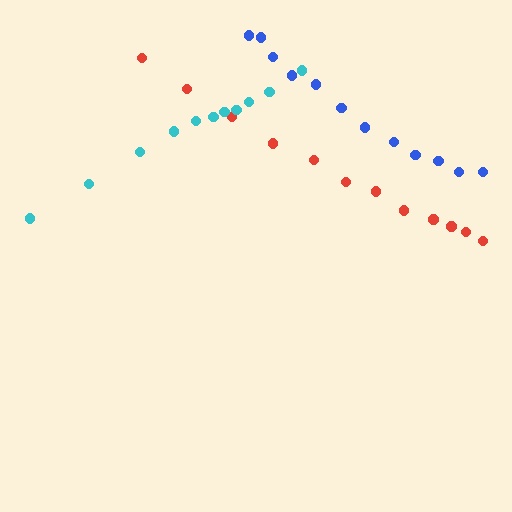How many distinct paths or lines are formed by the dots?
There are 3 distinct paths.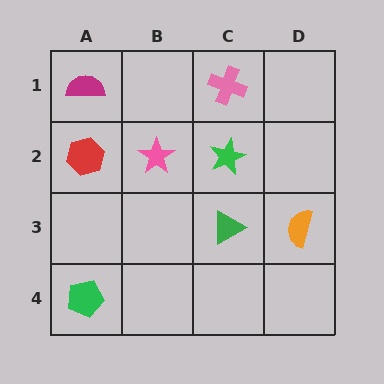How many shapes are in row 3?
2 shapes.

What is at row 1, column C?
A pink cross.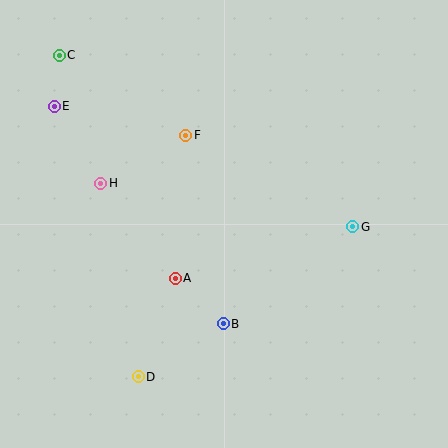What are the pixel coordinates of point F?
Point F is at (186, 135).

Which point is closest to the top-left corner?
Point C is closest to the top-left corner.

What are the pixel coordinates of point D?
Point D is at (138, 377).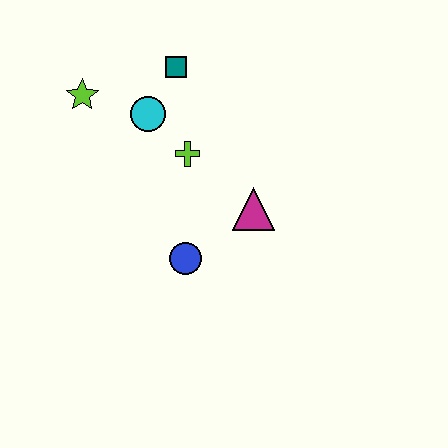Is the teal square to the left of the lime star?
No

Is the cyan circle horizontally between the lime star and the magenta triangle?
Yes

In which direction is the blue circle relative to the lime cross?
The blue circle is below the lime cross.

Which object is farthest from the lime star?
The magenta triangle is farthest from the lime star.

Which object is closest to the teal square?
The cyan circle is closest to the teal square.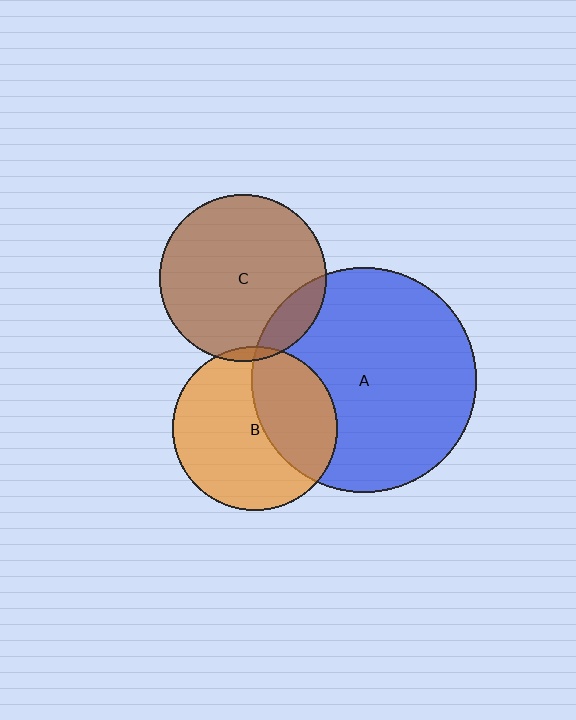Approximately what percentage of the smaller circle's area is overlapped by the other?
Approximately 15%.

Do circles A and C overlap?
Yes.